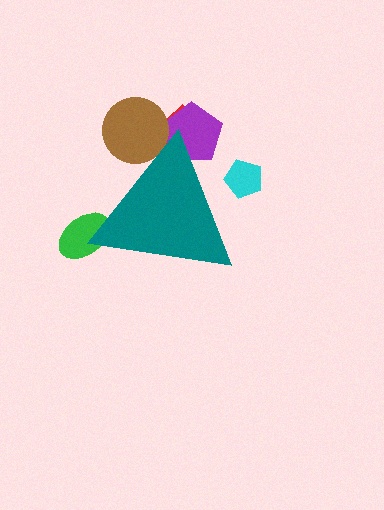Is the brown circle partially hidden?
Yes, the brown circle is partially hidden behind the teal triangle.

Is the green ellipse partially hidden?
Yes, the green ellipse is partially hidden behind the teal triangle.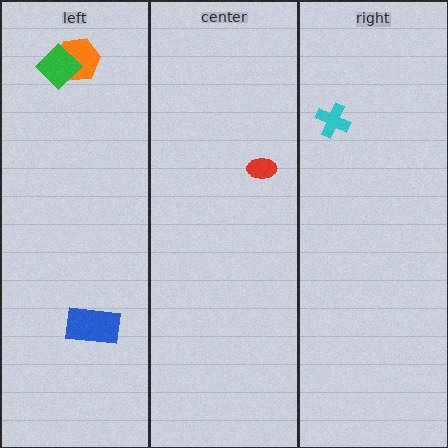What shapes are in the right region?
The cyan cross.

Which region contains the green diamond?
The left region.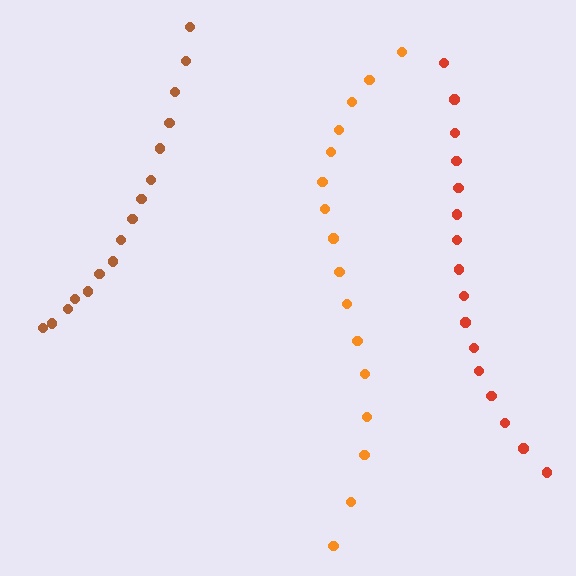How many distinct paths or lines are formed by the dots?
There are 3 distinct paths.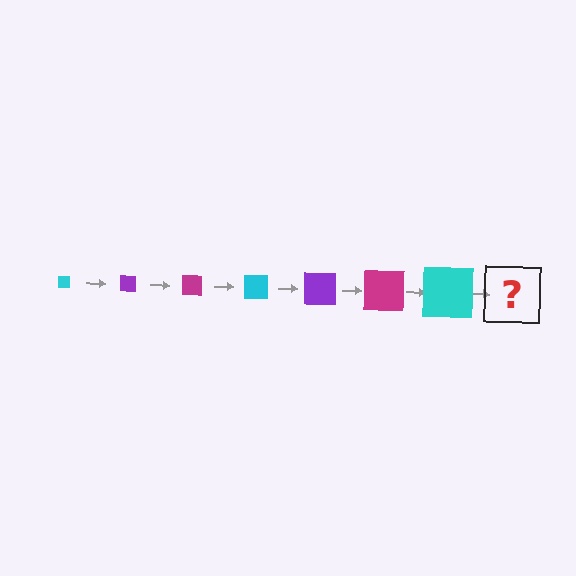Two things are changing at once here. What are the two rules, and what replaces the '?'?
The two rules are that the square grows larger each step and the color cycles through cyan, purple, and magenta. The '?' should be a purple square, larger than the previous one.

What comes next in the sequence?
The next element should be a purple square, larger than the previous one.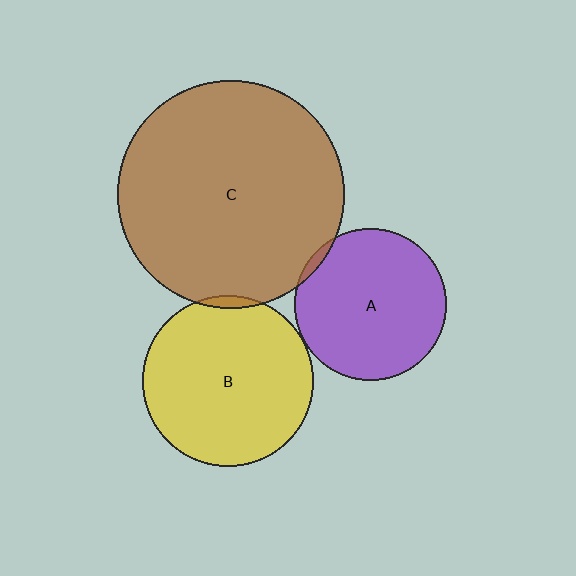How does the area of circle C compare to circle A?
Approximately 2.2 times.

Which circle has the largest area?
Circle C (brown).